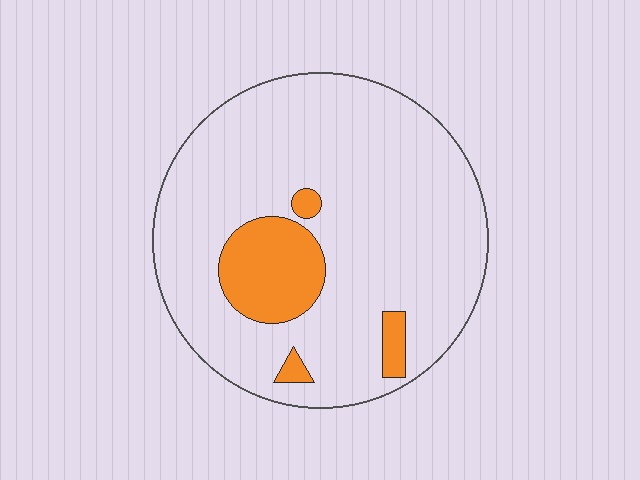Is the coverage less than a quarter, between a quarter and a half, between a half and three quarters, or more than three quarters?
Less than a quarter.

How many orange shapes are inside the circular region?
4.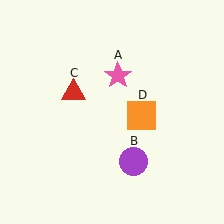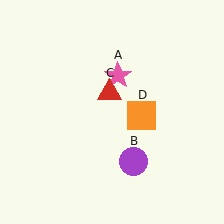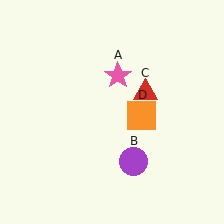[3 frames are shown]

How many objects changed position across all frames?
1 object changed position: red triangle (object C).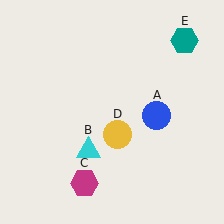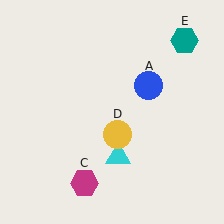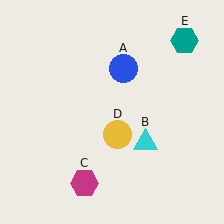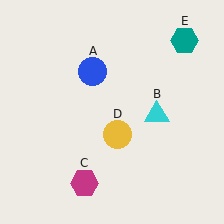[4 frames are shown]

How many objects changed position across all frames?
2 objects changed position: blue circle (object A), cyan triangle (object B).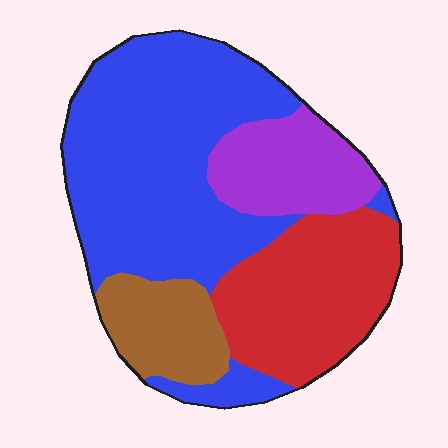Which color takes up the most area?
Blue, at roughly 50%.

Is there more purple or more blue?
Blue.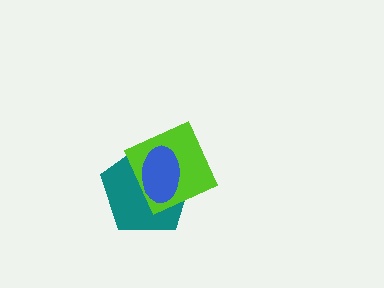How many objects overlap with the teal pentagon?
2 objects overlap with the teal pentagon.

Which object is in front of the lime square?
The blue ellipse is in front of the lime square.